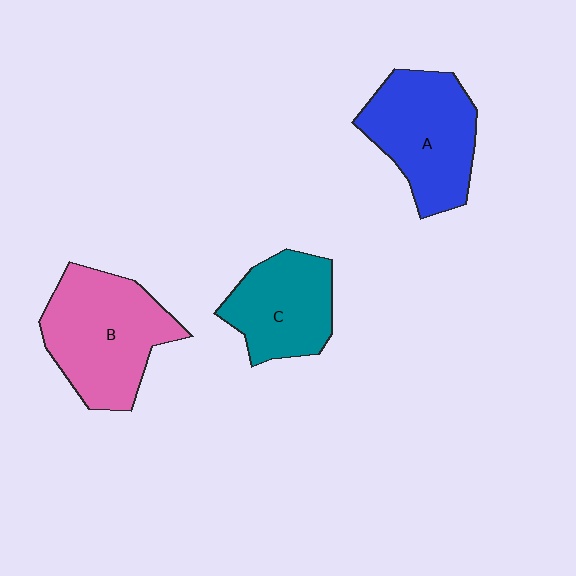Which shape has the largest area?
Shape B (pink).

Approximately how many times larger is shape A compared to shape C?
Approximately 1.3 times.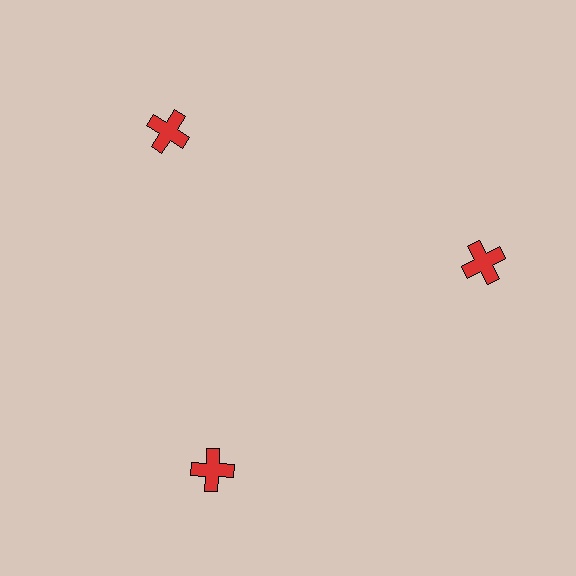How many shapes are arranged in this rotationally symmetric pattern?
There are 3 shapes, arranged in 3 groups of 1.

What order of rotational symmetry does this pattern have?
This pattern has 3-fold rotational symmetry.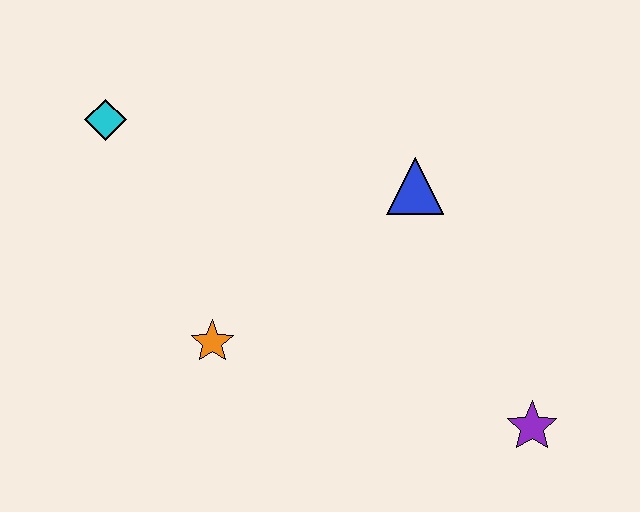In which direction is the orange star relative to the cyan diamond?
The orange star is below the cyan diamond.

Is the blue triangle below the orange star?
No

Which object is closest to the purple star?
The blue triangle is closest to the purple star.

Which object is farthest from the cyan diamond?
The purple star is farthest from the cyan diamond.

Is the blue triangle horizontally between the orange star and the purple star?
Yes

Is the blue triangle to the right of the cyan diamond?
Yes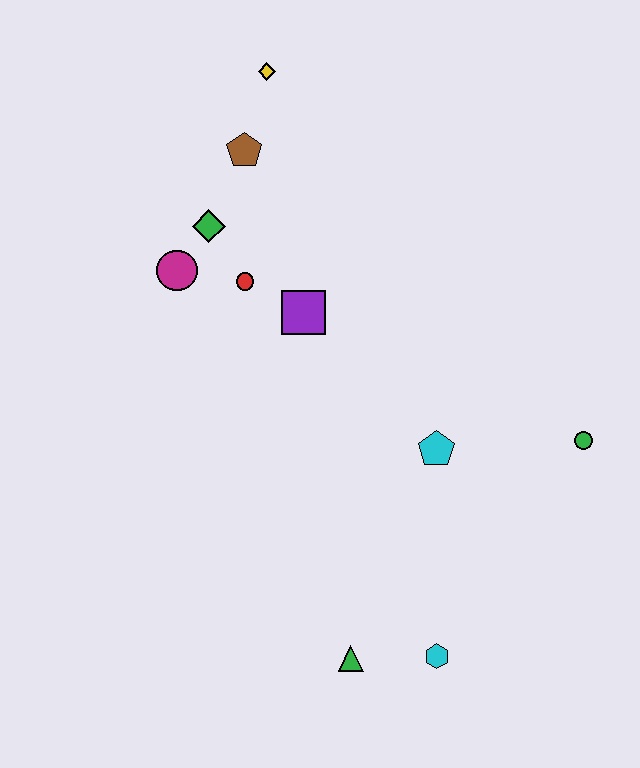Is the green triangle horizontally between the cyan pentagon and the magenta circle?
Yes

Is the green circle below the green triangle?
No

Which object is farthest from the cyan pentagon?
The yellow diamond is farthest from the cyan pentagon.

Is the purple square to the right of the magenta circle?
Yes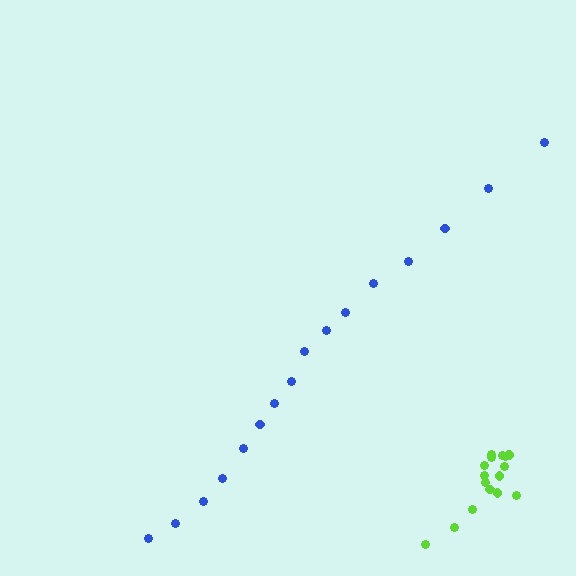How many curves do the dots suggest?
There are 2 distinct paths.